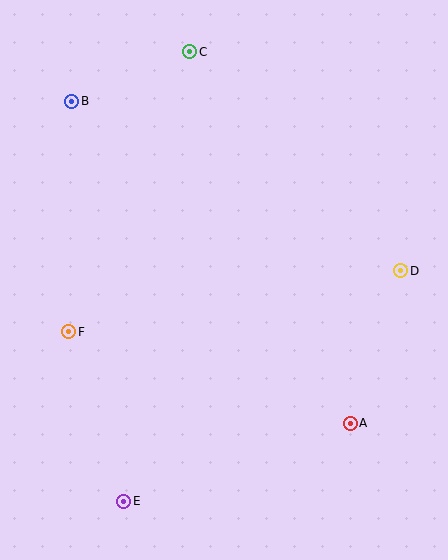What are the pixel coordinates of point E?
Point E is at (124, 501).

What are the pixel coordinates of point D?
Point D is at (401, 271).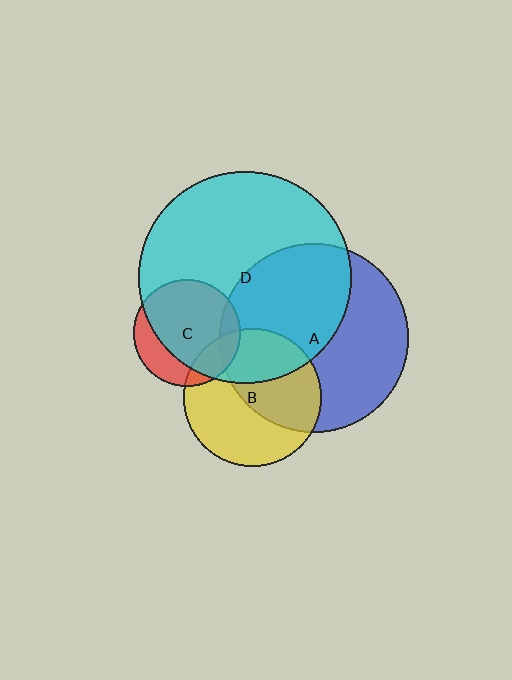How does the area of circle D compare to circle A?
Approximately 1.3 times.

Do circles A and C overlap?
Yes.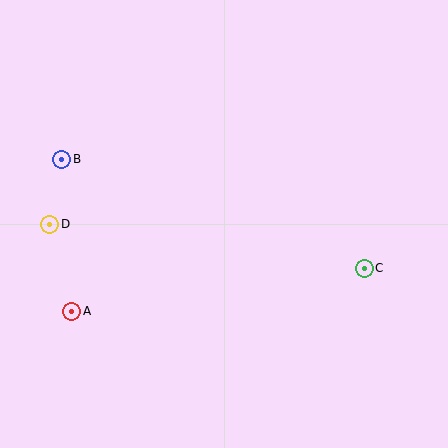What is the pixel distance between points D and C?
The distance between D and C is 317 pixels.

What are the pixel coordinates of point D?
Point D is at (50, 224).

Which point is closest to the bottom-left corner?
Point A is closest to the bottom-left corner.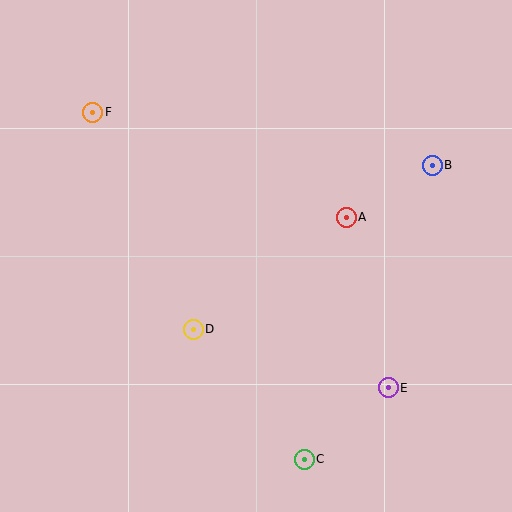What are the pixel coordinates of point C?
Point C is at (304, 459).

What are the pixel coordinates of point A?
Point A is at (346, 217).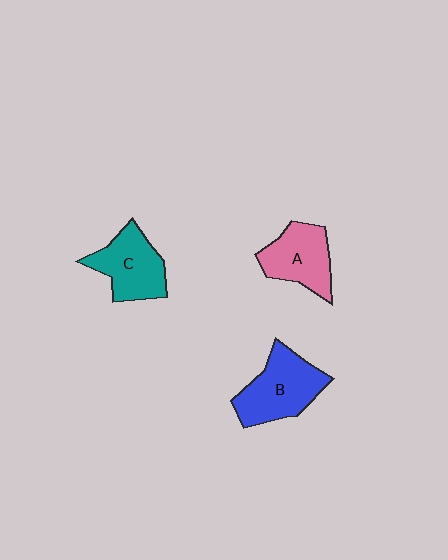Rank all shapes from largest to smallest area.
From largest to smallest: B (blue), C (teal), A (pink).